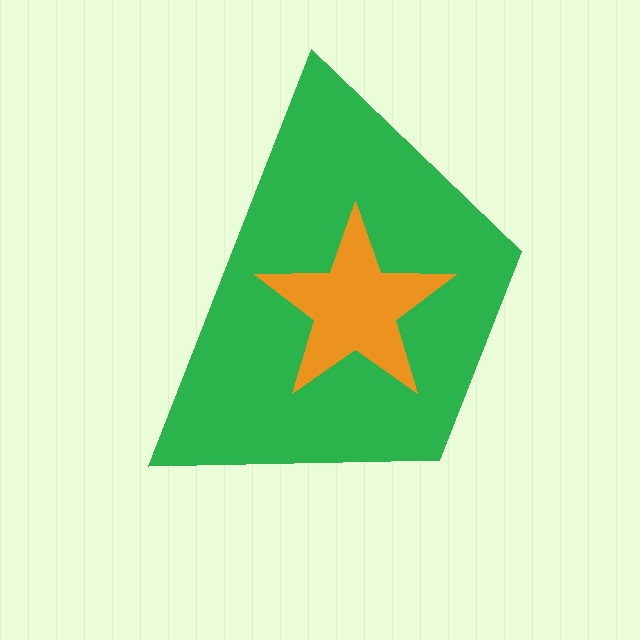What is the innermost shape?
The orange star.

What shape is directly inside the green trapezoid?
The orange star.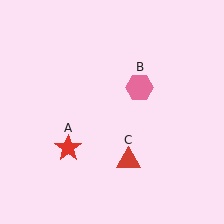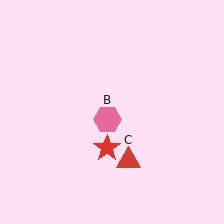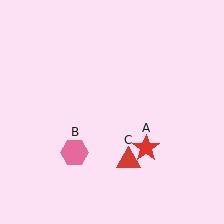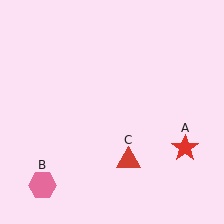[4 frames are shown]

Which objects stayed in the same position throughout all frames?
Red triangle (object C) remained stationary.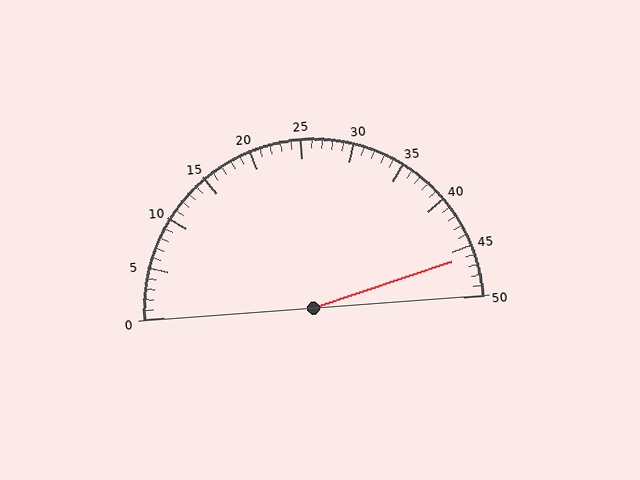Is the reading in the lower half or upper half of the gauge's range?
The reading is in the upper half of the range (0 to 50).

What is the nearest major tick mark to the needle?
The nearest major tick mark is 45.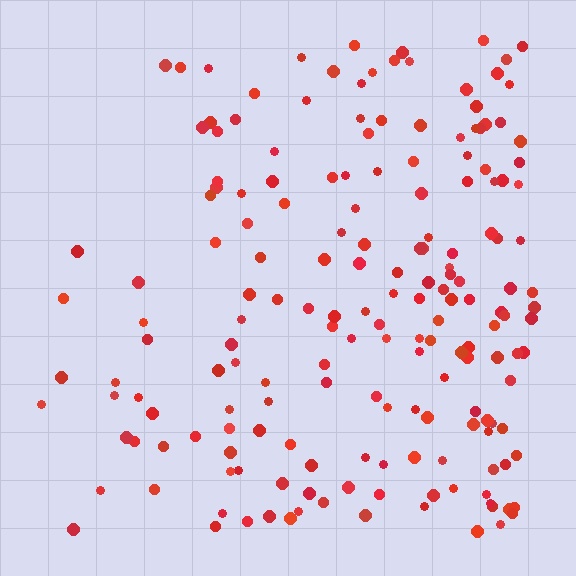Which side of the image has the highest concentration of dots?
The right.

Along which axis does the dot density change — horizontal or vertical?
Horizontal.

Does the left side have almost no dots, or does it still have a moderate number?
Still a moderate number, just noticeably fewer than the right.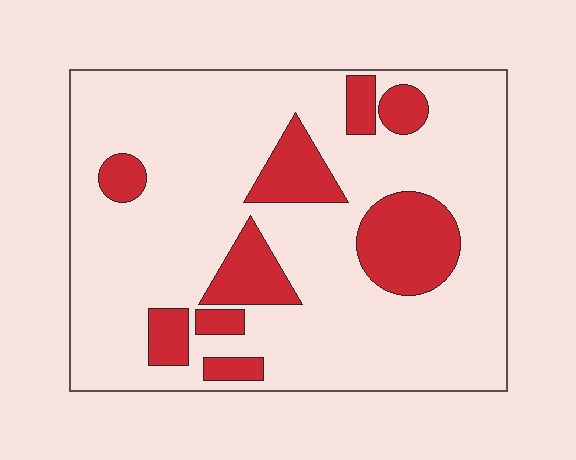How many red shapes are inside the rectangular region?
9.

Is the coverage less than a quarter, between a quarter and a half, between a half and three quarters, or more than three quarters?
Less than a quarter.